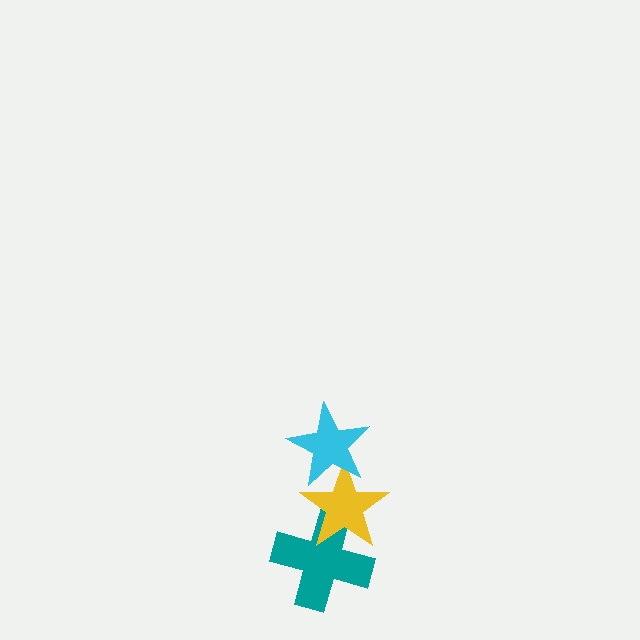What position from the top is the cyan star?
The cyan star is 1st from the top.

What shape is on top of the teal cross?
The yellow star is on top of the teal cross.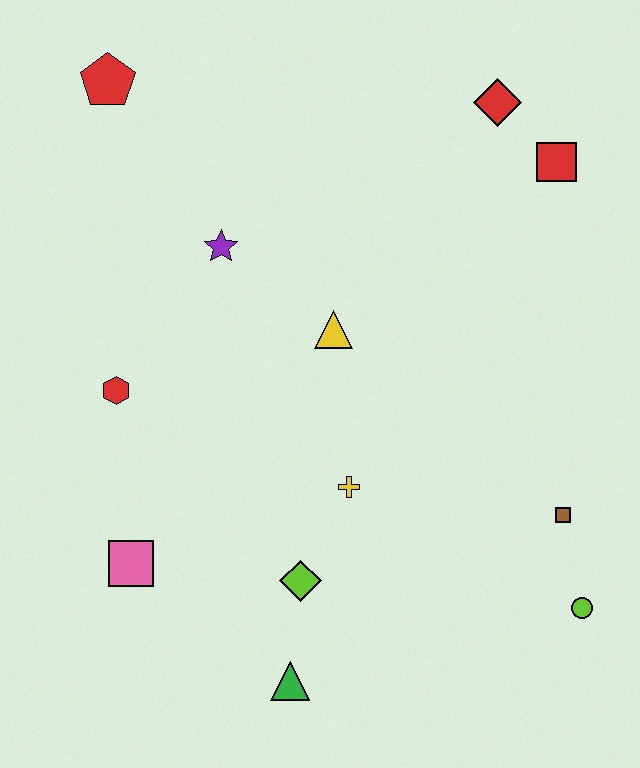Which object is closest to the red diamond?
The red square is closest to the red diamond.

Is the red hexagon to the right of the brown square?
No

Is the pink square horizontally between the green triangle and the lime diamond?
No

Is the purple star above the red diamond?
No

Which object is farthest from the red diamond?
The green triangle is farthest from the red diamond.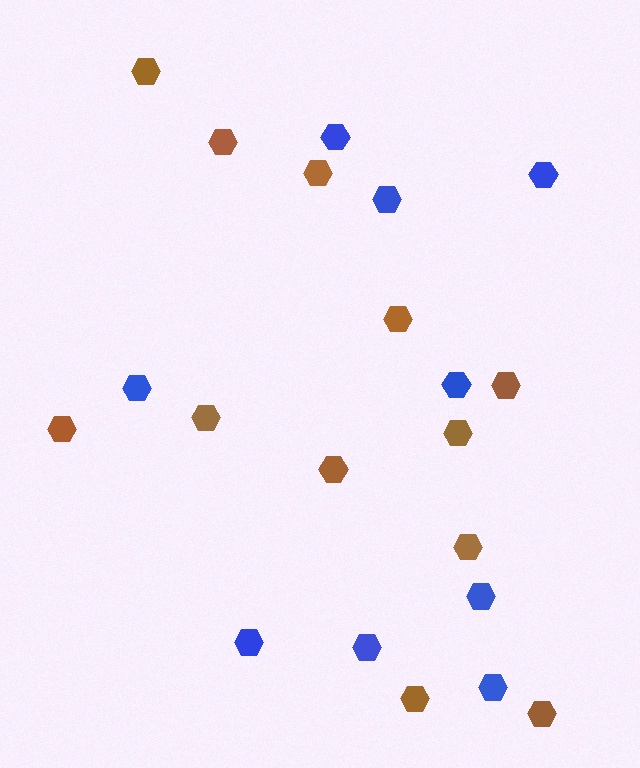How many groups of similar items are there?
There are 2 groups: one group of brown hexagons (12) and one group of blue hexagons (9).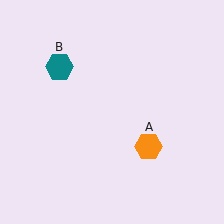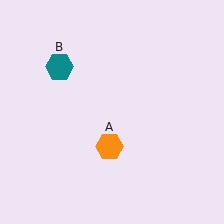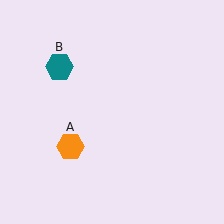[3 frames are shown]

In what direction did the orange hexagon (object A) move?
The orange hexagon (object A) moved left.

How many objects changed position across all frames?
1 object changed position: orange hexagon (object A).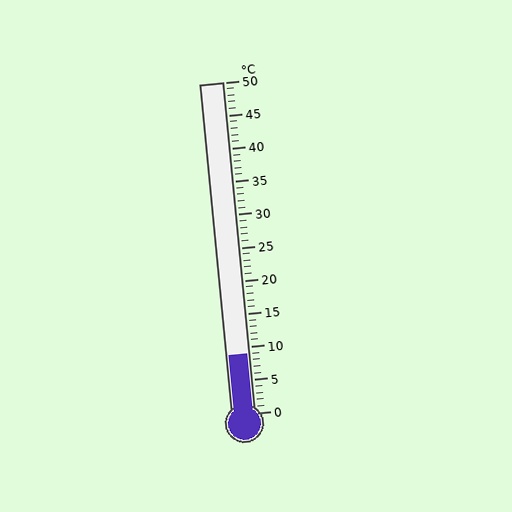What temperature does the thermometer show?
The thermometer shows approximately 9°C.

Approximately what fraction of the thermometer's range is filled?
The thermometer is filled to approximately 20% of its range.